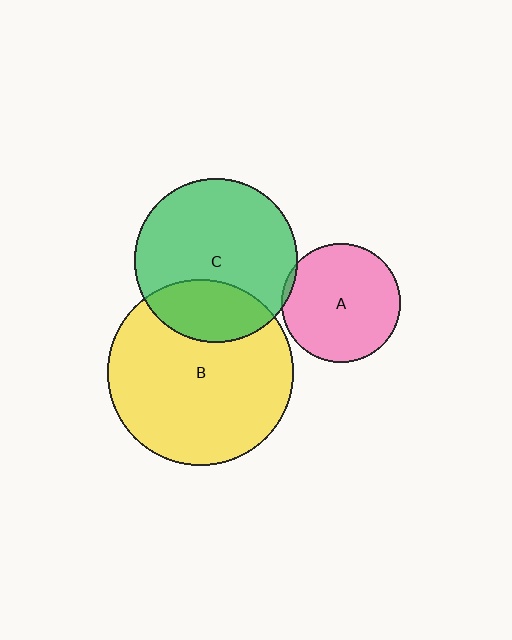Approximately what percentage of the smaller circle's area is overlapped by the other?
Approximately 5%.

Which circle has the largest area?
Circle B (yellow).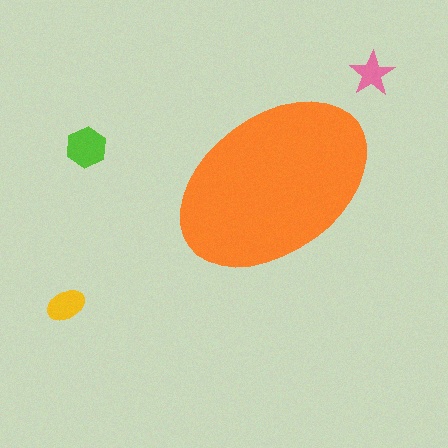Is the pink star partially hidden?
No, the pink star is fully visible.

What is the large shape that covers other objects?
An orange ellipse.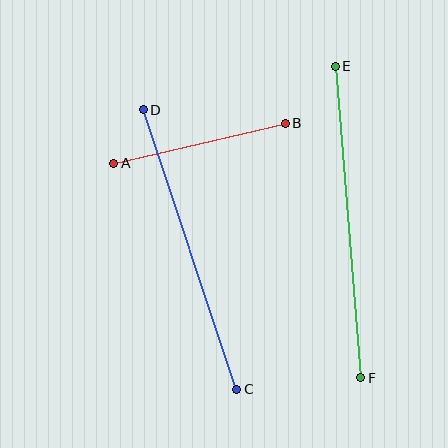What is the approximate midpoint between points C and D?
The midpoint is at approximately (190, 250) pixels.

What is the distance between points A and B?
The distance is approximately 176 pixels.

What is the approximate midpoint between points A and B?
The midpoint is at approximately (199, 143) pixels.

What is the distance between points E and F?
The distance is approximately 312 pixels.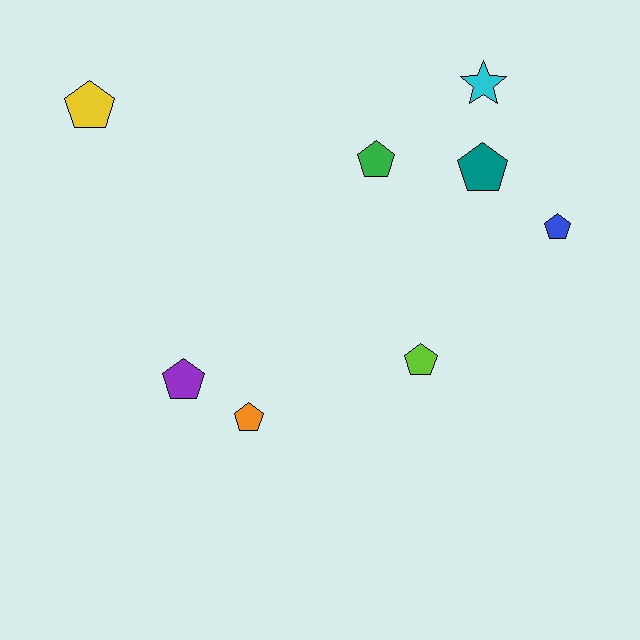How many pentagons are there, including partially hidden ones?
There are 7 pentagons.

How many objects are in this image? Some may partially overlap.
There are 8 objects.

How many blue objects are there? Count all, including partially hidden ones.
There is 1 blue object.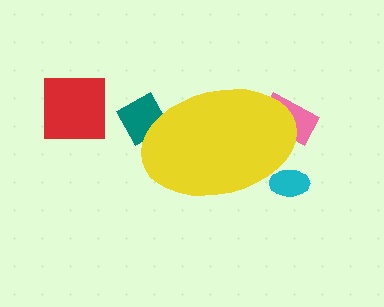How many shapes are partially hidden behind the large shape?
3 shapes are partially hidden.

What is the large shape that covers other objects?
A yellow ellipse.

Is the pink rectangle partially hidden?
Yes, the pink rectangle is partially hidden behind the yellow ellipse.